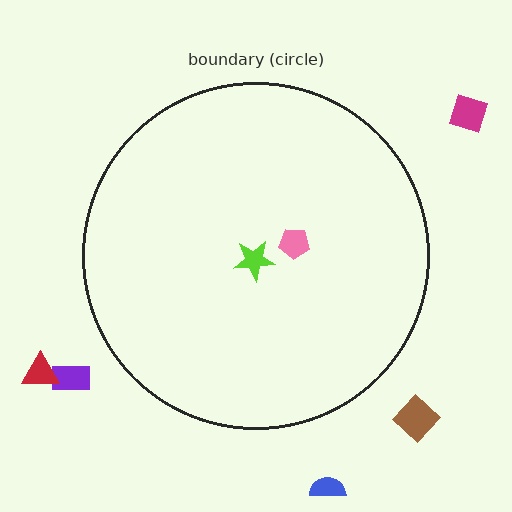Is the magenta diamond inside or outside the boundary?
Outside.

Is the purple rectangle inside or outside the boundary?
Outside.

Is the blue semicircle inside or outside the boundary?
Outside.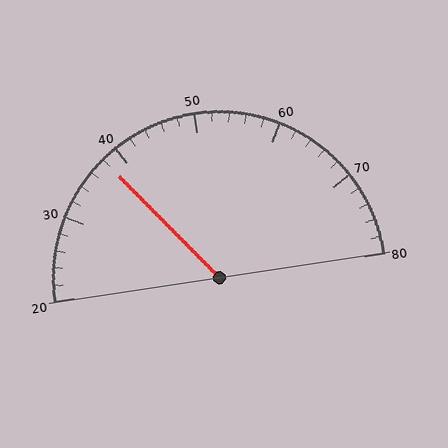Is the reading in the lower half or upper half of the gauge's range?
The reading is in the lower half of the range (20 to 80).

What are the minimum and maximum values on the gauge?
The gauge ranges from 20 to 80.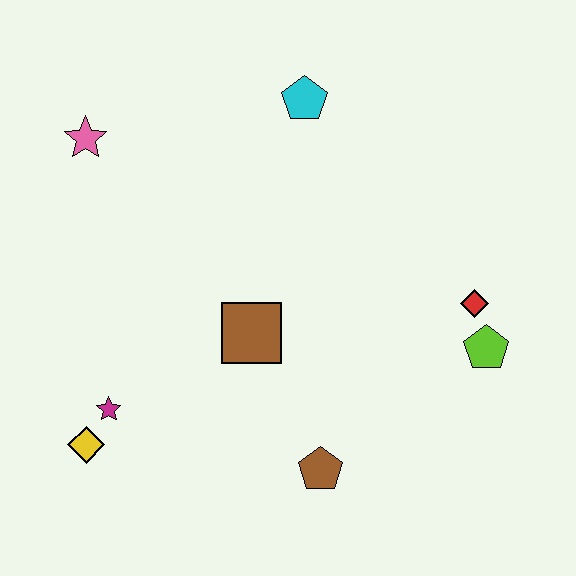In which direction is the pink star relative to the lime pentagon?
The pink star is to the left of the lime pentagon.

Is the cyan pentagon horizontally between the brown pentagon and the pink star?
Yes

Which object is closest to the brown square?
The brown pentagon is closest to the brown square.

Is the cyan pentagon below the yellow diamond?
No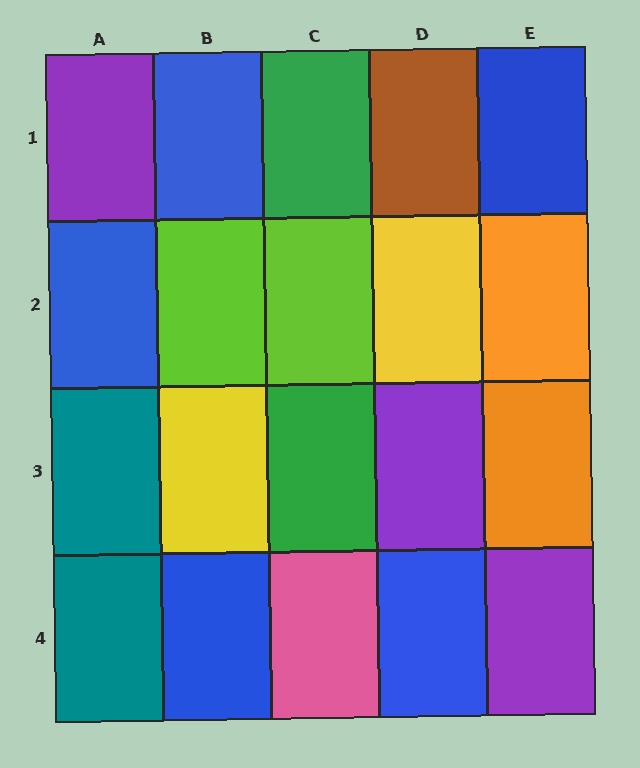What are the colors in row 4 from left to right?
Teal, blue, pink, blue, purple.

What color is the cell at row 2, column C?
Lime.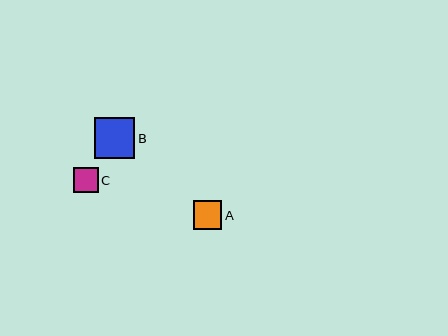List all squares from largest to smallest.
From largest to smallest: B, A, C.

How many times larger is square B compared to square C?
Square B is approximately 1.6 times the size of square C.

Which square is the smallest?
Square C is the smallest with a size of approximately 25 pixels.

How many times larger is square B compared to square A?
Square B is approximately 1.4 times the size of square A.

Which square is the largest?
Square B is the largest with a size of approximately 40 pixels.